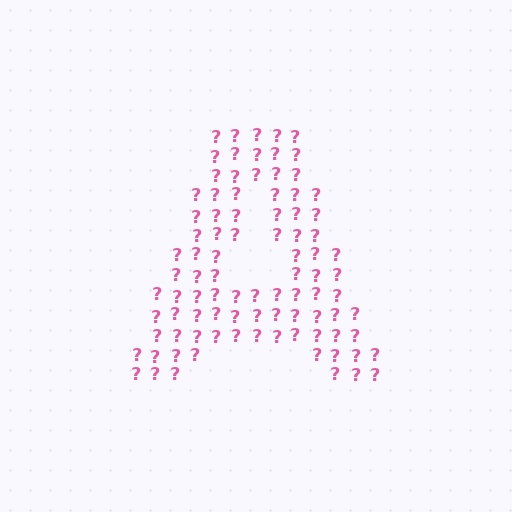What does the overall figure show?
The overall figure shows the letter A.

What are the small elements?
The small elements are question marks.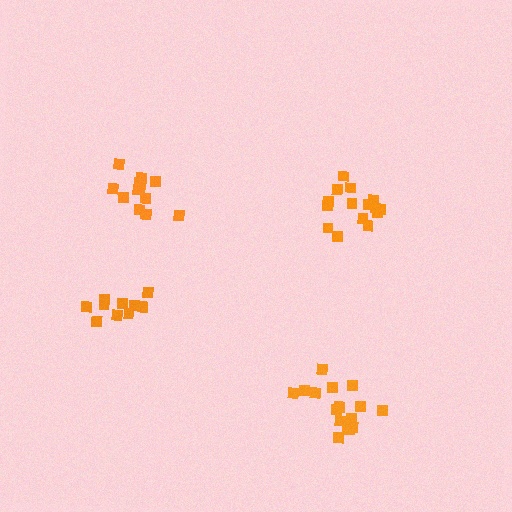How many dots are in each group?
Group 1: 12 dots, Group 2: 16 dots, Group 3: 15 dots, Group 4: 11 dots (54 total).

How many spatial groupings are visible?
There are 4 spatial groupings.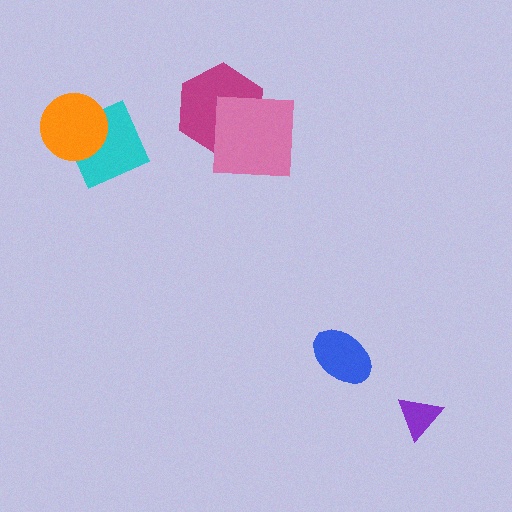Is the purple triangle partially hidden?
No, no other shape covers it.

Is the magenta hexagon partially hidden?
Yes, it is partially covered by another shape.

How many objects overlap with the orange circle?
1 object overlaps with the orange circle.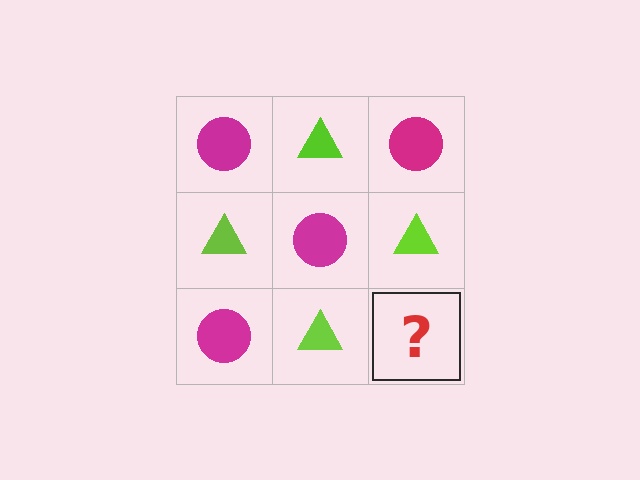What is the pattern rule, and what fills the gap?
The rule is that it alternates magenta circle and lime triangle in a checkerboard pattern. The gap should be filled with a magenta circle.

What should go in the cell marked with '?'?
The missing cell should contain a magenta circle.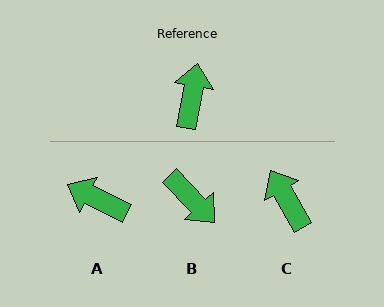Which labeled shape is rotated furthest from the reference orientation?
B, about 126 degrees away.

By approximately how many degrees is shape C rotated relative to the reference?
Approximately 40 degrees counter-clockwise.